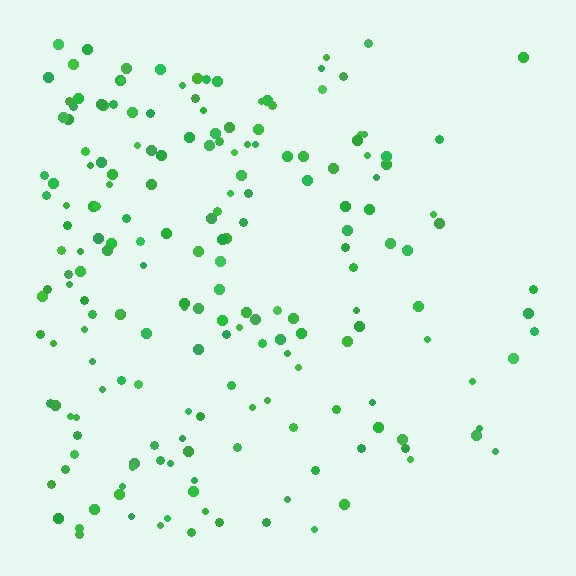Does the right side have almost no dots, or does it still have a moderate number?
Still a moderate number, just noticeably fewer than the left.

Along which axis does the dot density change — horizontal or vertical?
Horizontal.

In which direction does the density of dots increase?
From right to left, with the left side densest.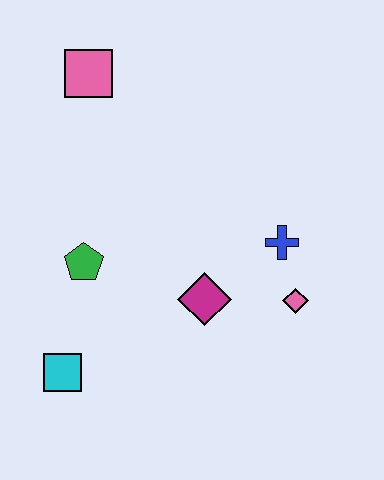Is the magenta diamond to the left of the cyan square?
No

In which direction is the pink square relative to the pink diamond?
The pink square is above the pink diamond.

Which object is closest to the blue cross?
The pink diamond is closest to the blue cross.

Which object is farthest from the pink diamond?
The pink square is farthest from the pink diamond.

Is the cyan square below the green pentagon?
Yes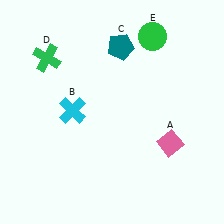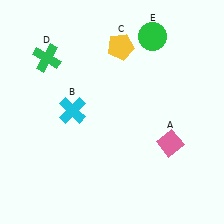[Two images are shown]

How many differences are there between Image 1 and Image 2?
There is 1 difference between the two images.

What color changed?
The pentagon (C) changed from teal in Image 1 to yellow in Image 2.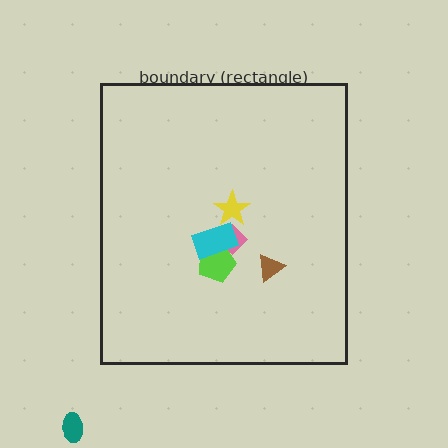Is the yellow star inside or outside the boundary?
Inside.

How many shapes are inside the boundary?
5 inside, 1 outside.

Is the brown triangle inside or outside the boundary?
Inside.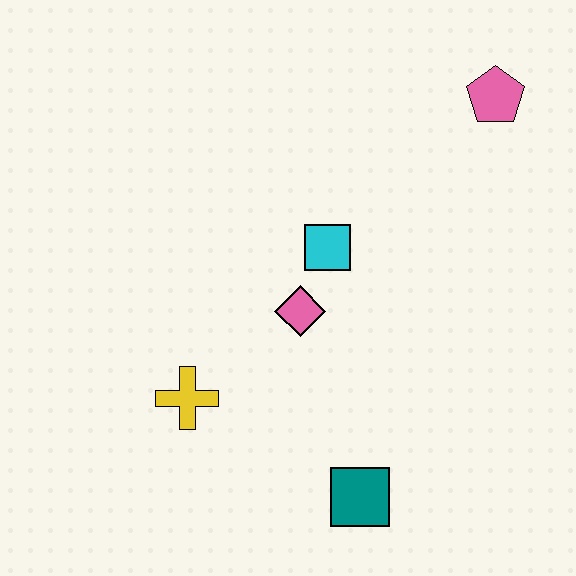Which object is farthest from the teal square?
The pink pentagon is farthest from the teal square.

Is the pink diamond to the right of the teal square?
No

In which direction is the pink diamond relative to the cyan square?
The pink diamond is below the cyan square.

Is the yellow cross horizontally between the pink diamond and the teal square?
No